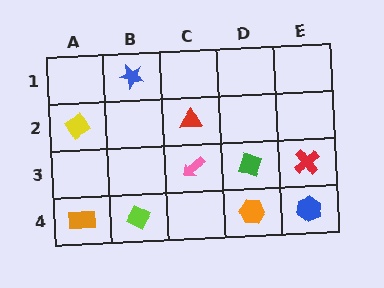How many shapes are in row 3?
3 shapes.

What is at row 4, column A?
An orange rectangle.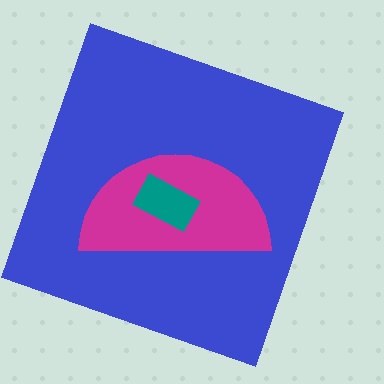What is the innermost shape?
The teal rectangle.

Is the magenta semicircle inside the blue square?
Yes.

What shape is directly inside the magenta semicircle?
The teal rectangle.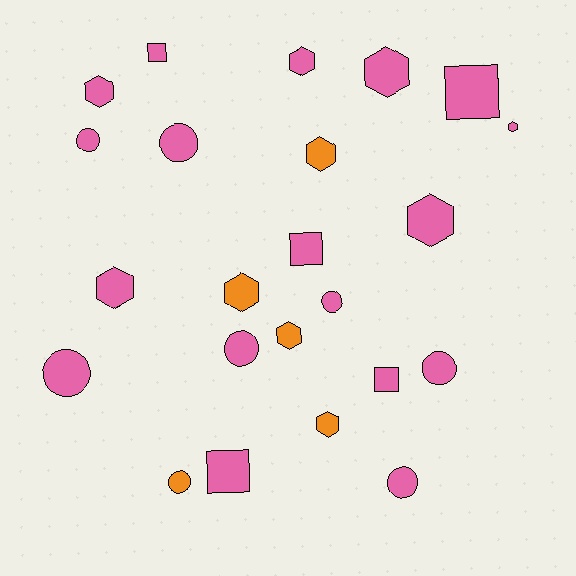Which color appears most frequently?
Pink, with 18 objects.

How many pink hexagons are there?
There are 6 pink hexagons.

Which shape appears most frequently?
Hexagon, with 10 objects.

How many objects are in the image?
There are 23 objects.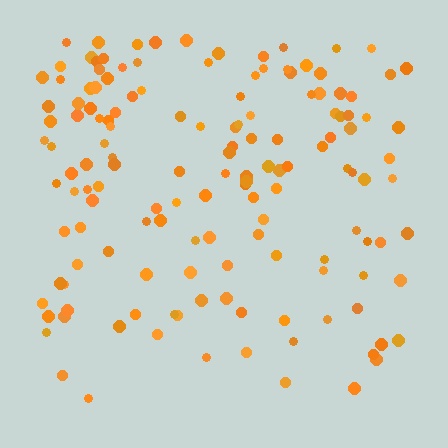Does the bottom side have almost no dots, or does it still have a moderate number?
Still a moderate number, just noticeably fewer than the top.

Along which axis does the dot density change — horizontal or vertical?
Vertical.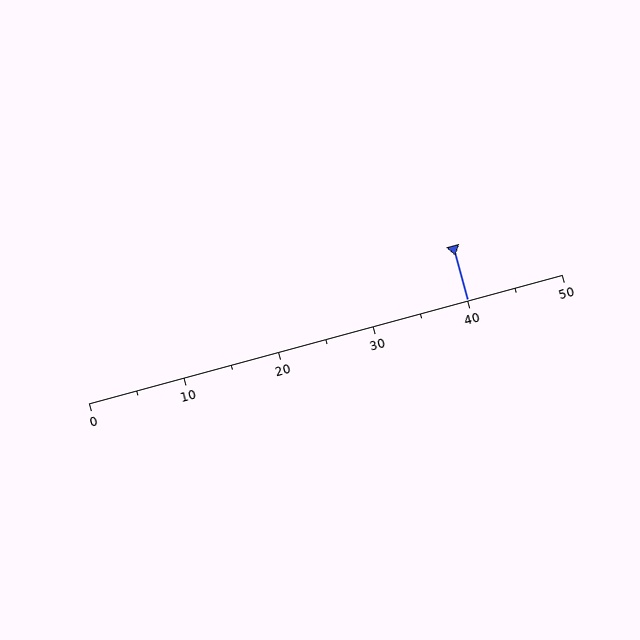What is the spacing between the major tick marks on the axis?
The major ticks are spaced 10 apart.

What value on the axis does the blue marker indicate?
The marker indicates approximately 40.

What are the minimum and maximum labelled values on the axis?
The axis runs from 0 to 50.